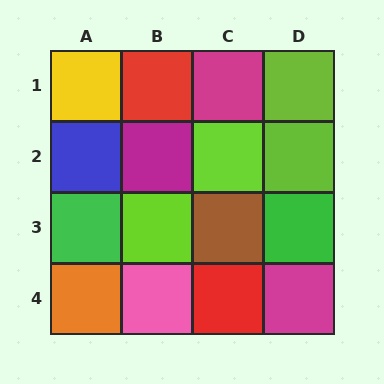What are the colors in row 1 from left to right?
Yellow, red, magenta, lime.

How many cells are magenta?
3 cells are magenta.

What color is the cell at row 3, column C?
Brown.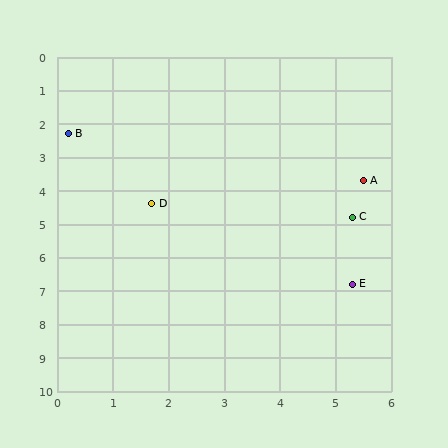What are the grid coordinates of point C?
Point C is at approximately (5.3, 4.8).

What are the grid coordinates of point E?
Point E is at approximately (5.3, 6.8).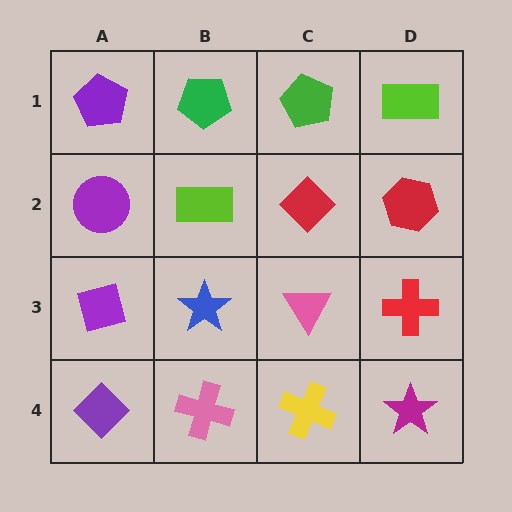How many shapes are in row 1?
4 shapes.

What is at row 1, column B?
A green pentagon.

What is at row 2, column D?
A red hexagon.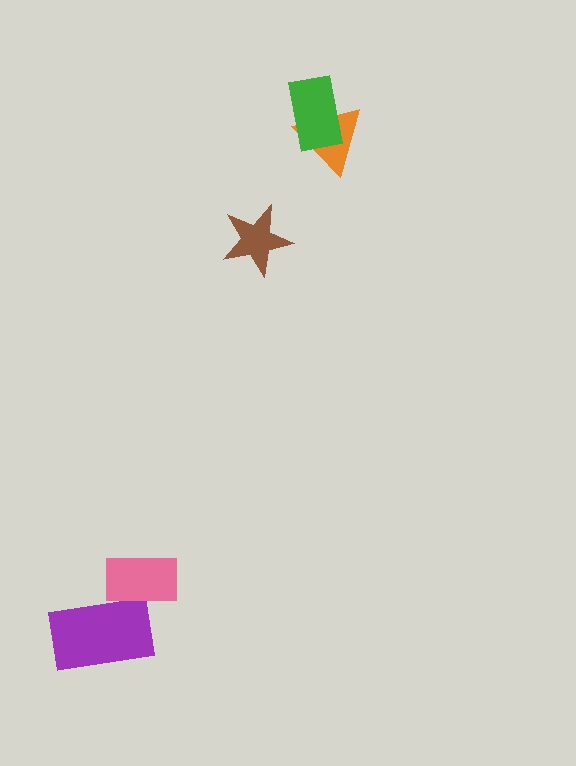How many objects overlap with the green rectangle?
1 object overlaps with the green rectangle.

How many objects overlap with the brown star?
0 objects overlap with the brown star.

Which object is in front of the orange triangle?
The green rectangle is in front of the orange triangle.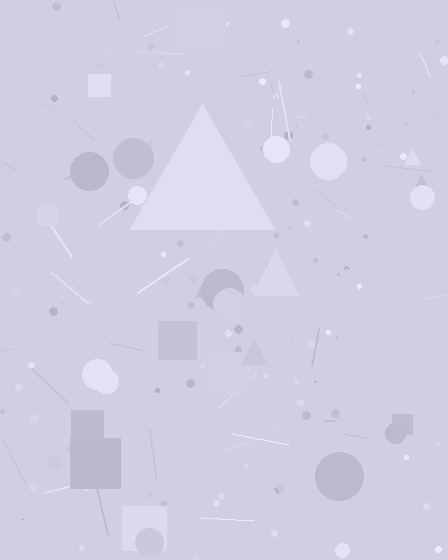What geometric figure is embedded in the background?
A triangle is embedded in the background.